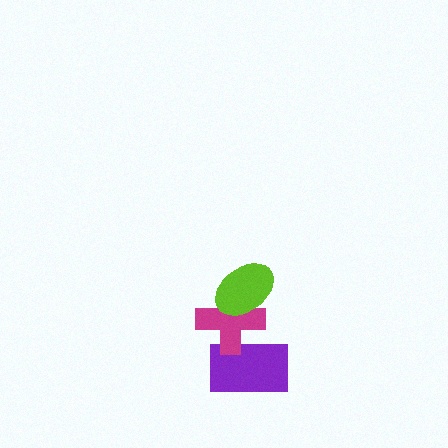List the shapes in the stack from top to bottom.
From top to bottom: the lime ellipse, the magenta cross, the purple rectangle.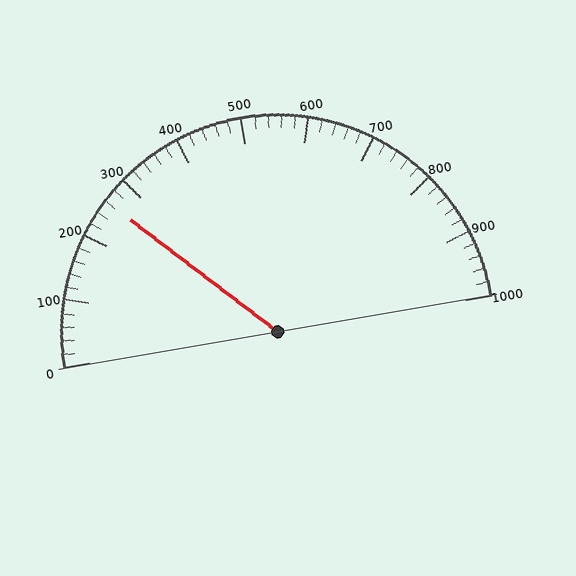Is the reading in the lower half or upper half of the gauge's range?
The reading is in the lower half of the range (0 to 1000).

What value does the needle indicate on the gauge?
The needle indicates approximately 260.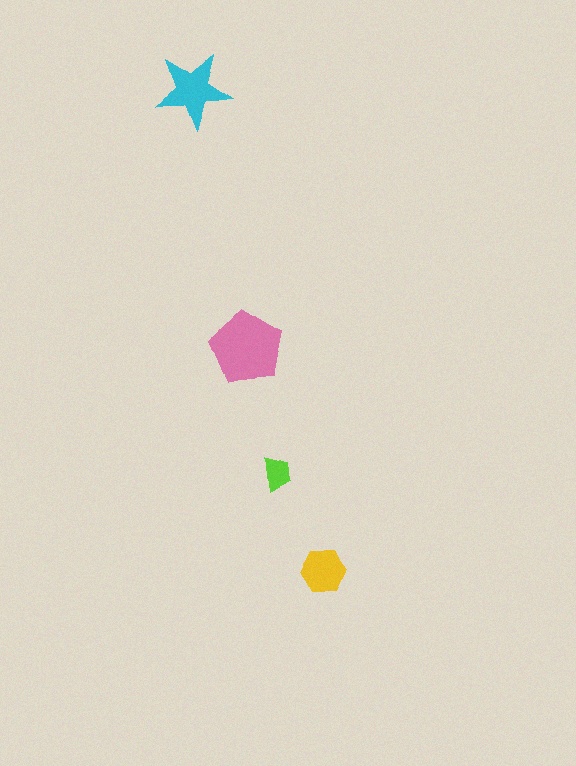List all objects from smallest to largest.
The lime trapezoid, the yellow hexagon, the cyan star, the pink pentagon.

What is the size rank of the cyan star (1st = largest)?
2nd.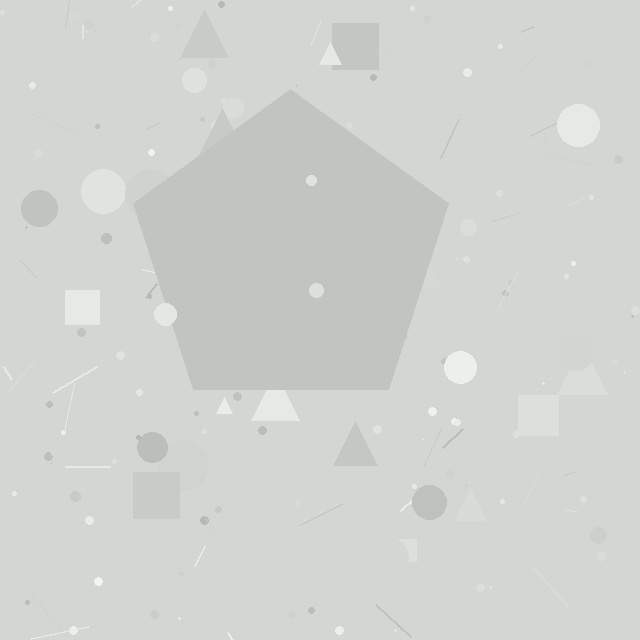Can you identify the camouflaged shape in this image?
The camouflaged shape is a pentagon.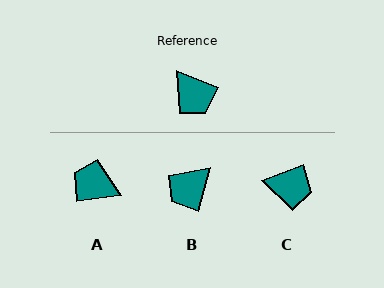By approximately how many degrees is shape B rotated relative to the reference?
Approximately 84 degrees clockwise.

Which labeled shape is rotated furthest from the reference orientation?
A, about 151 degrees away.